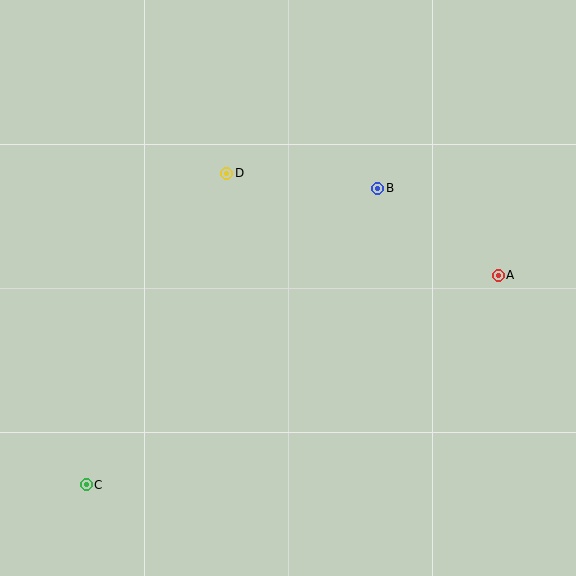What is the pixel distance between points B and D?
The distance between B and D is 152 pixels.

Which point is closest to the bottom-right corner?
Point A is closest to the bottom-right corner.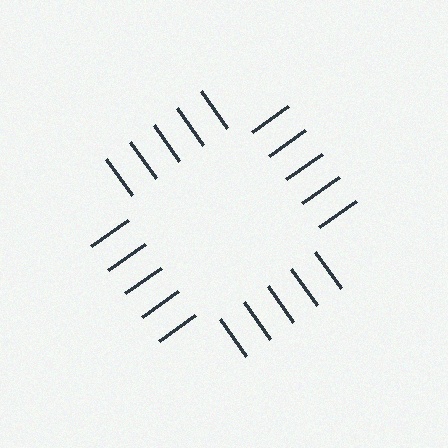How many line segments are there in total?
20 — 5 along each of the 4 edges.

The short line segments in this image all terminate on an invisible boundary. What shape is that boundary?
An illusory square — the line segments terminate on its edges but no continuous stroke is drawn.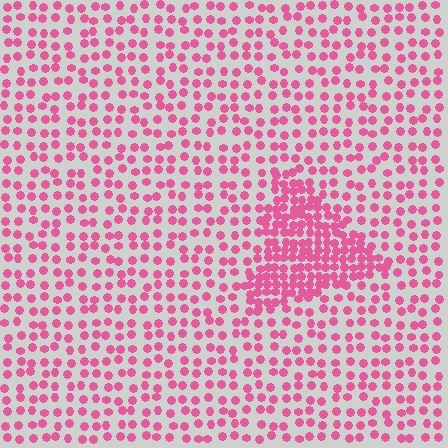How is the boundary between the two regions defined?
The boundary is defined by a change in element density (approximately 2.2x ratio). All elements are the same color, size, and shape.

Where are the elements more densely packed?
The elements are more densely packed inside the triangle boundary.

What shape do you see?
I see a triangle.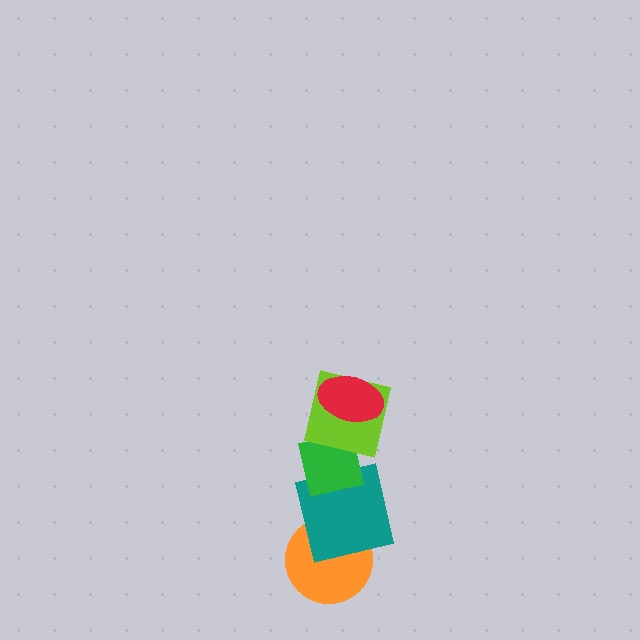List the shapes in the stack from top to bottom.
From top to bottom: the red ellipse, the lime square, the green square, the teal square, the orange circle.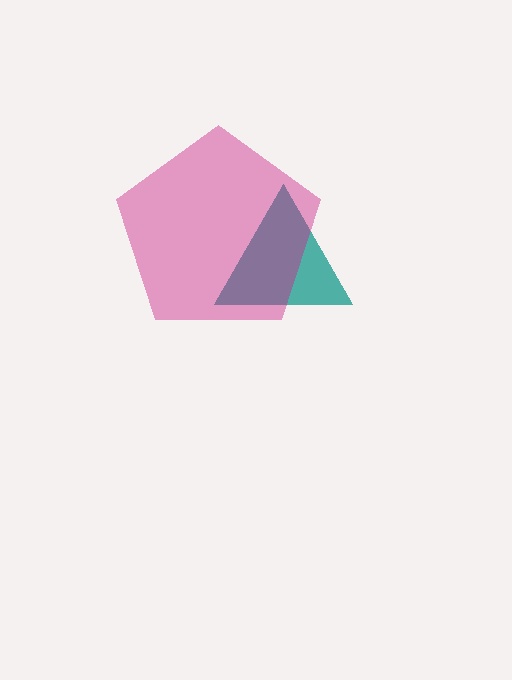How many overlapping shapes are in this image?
There are 2 overlapping shapes in the image.